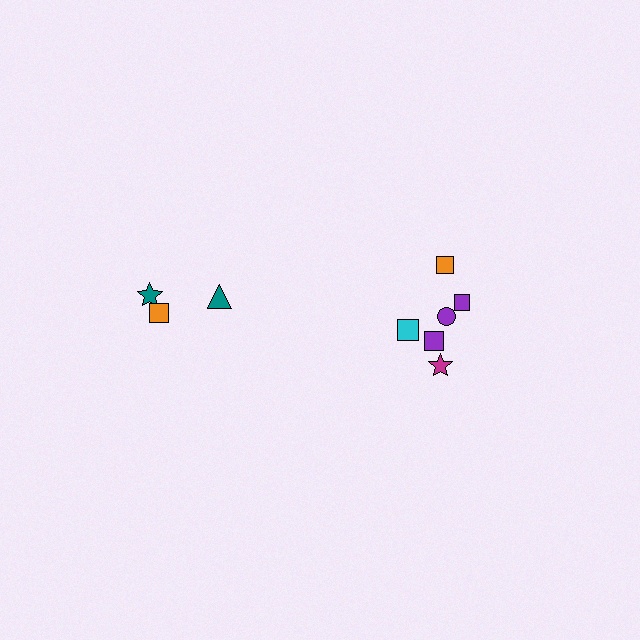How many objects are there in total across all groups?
There are 9 objects.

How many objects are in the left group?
There are 3 objects.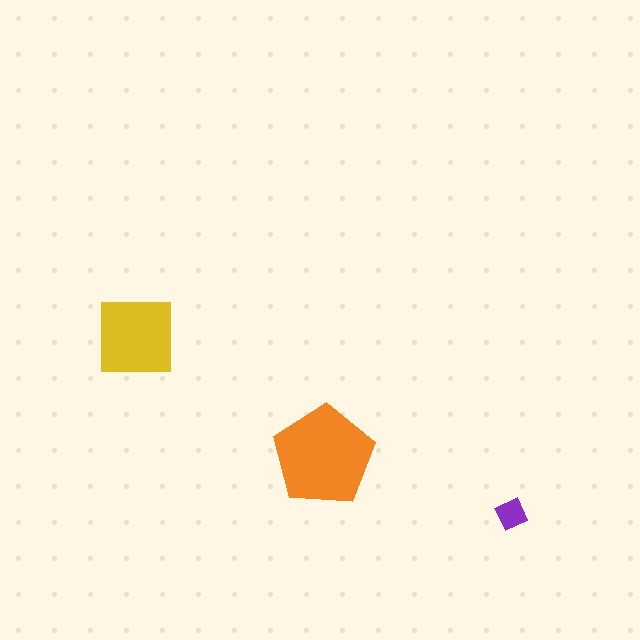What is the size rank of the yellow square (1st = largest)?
2nd.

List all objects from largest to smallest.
The orange pentagon, the yellow square, the purple diamond.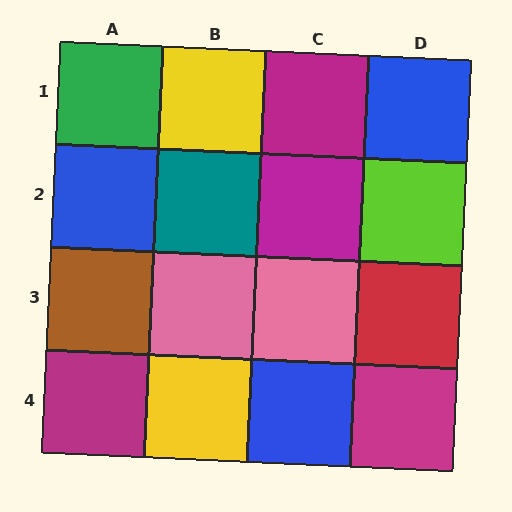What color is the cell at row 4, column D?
Magenta.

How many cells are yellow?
2 cells are yellow.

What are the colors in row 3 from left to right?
Brown, pink, pink, red.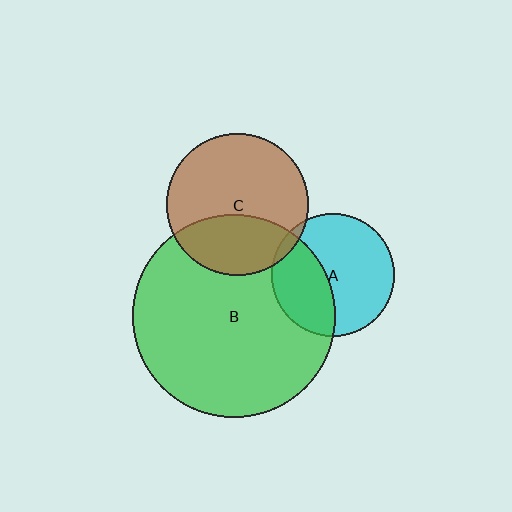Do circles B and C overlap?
Yes.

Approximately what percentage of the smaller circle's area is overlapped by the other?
Approximately 35%.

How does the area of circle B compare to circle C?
Approximately 2.0 times.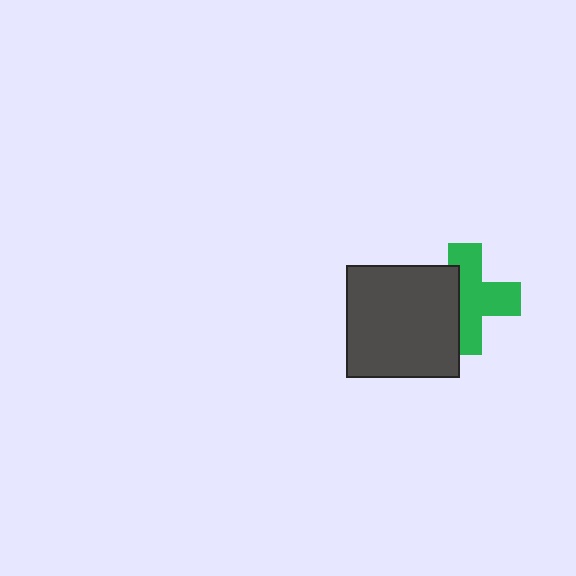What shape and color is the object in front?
The object in front is a dark gray square.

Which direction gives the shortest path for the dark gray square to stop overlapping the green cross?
Moving left gives the shortest separation.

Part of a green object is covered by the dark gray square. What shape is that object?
It is a cross.